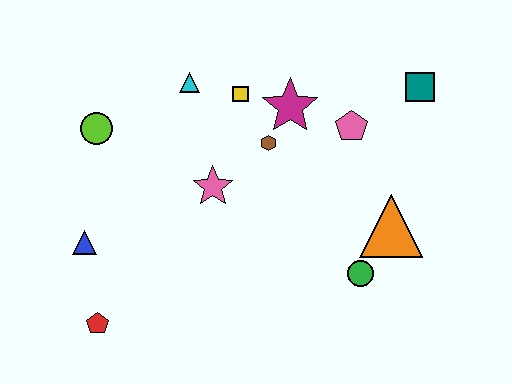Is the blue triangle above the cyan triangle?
No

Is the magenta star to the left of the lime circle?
No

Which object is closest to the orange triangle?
The green circle is closest to the orange triangle.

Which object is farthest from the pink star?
The teal square is farthest from the pink star.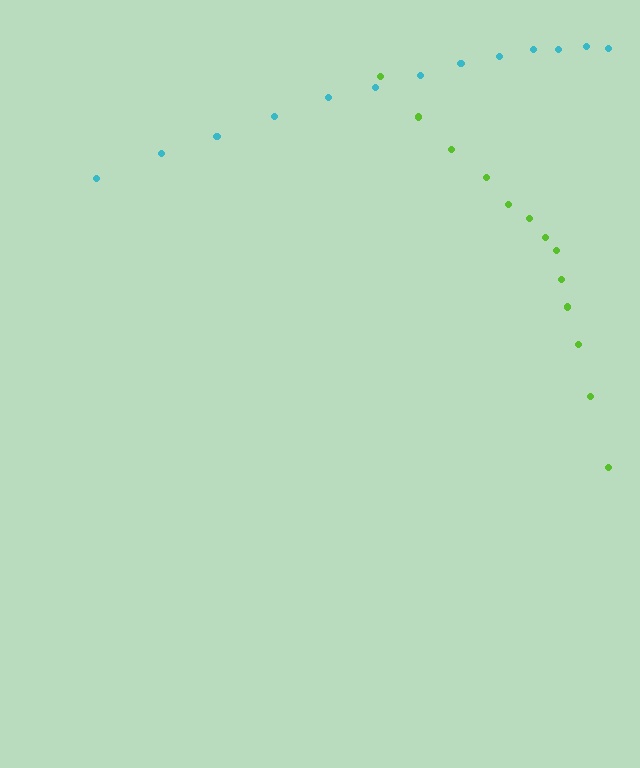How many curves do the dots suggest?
There are 2 distinct paths.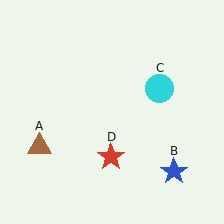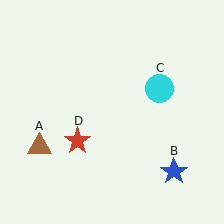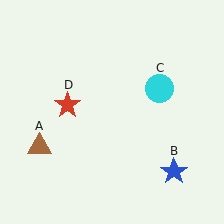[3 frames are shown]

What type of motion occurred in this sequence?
The red star (object D) rotated clockwise around the center of the scene.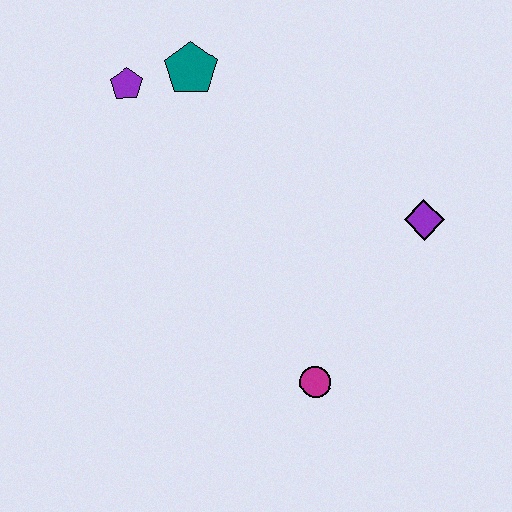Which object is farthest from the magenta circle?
The purple pentagon is farthest from the magenta circle.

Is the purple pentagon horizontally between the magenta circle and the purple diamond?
No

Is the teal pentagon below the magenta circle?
No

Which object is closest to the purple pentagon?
The teal pentagon is closest to the purple pentagon.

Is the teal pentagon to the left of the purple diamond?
Yes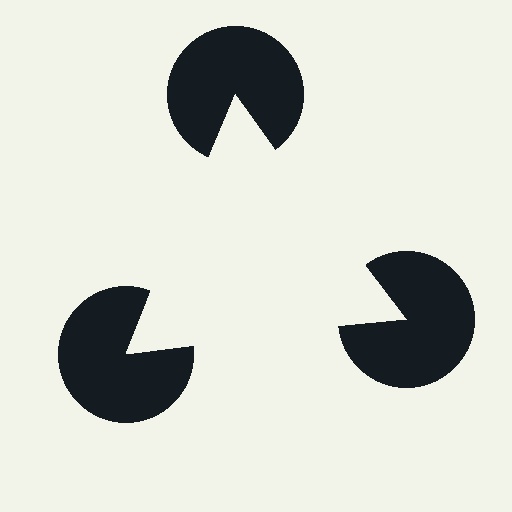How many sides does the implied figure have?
3 sides.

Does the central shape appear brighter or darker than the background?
It typically appears slightly brighter than the background, even though no actual brightness change is drawn.